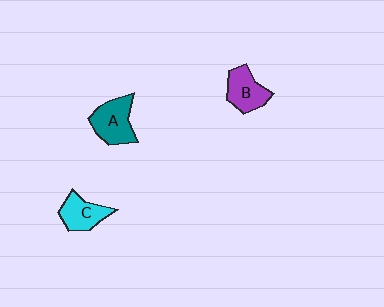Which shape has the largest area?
Shape A (teal).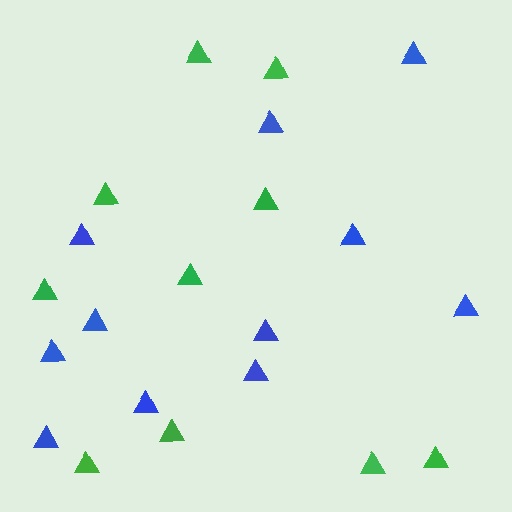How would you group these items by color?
There are 2 groups: one group of green triangles (10) and one group of blue triangles (11).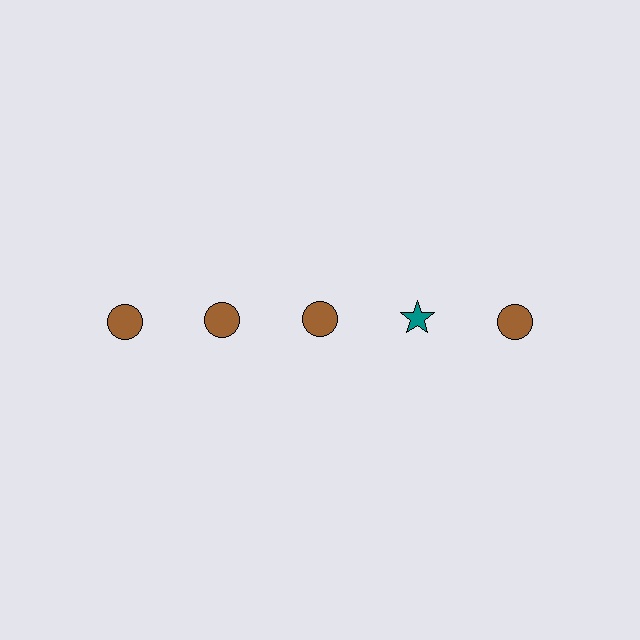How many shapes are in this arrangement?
There are 5 shapes arranged in a grid pattern.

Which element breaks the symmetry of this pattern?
The teal star in the top row, second from right column breaks the symmetry. All other shapes are brown circles.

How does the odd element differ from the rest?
It differs in both color (teal instead of brown) and shape (star instead of circle).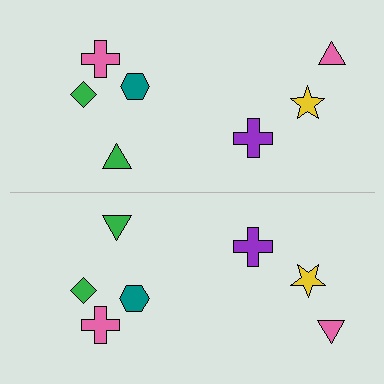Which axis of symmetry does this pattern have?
The pattern has a horizontal axis of symmetry running through the center of the image.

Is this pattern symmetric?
Yes, this pattern has bilateral (reflection) symmetry.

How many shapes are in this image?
There are 14 shapes in this image.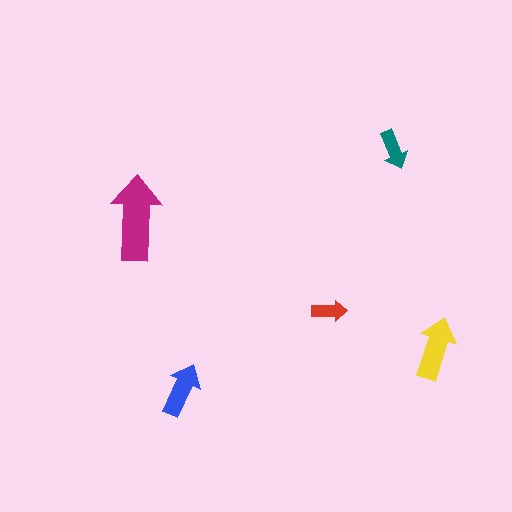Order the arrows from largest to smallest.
the magenta one, the yellow one, the blue one, the teal one, the red one.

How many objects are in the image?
There are 5 objects in the image.